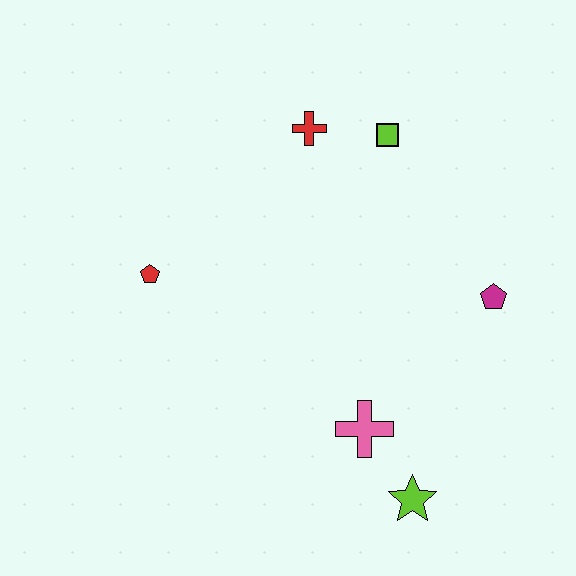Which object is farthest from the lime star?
The red cross is farthest from the lime star.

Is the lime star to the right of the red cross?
Yes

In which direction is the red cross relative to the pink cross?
The red cross is above the pink cross.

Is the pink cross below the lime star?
No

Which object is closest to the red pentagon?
The red cross is closest to the red pentagon.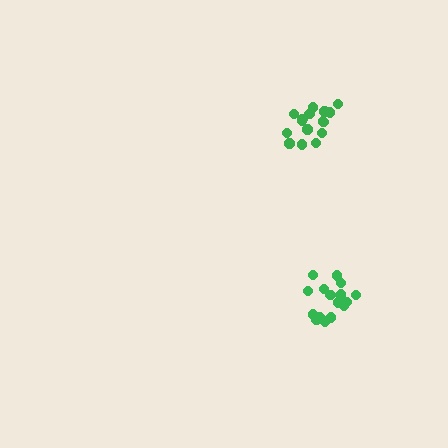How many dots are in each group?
Group 1: 16 dots, Group 2: 16 dots (32 total).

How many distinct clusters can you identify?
There are 2 distinct clusters.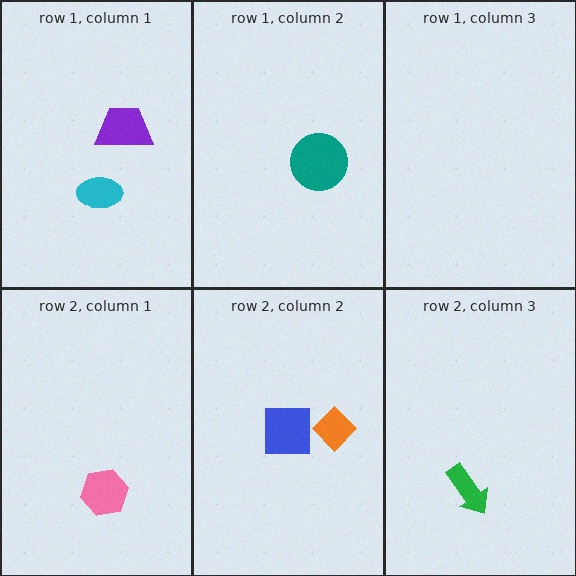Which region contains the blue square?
The row 2, column 2 region.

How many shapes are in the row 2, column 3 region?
1.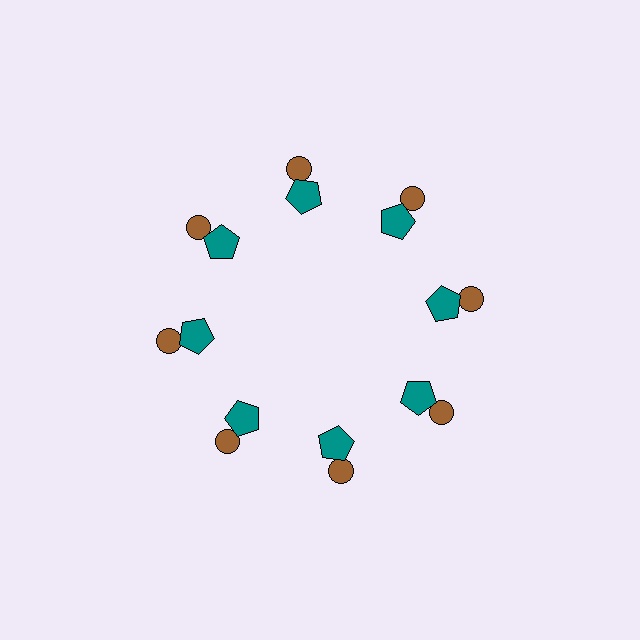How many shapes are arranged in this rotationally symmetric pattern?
There are 16 shapes, arranged in 8 groups of 2.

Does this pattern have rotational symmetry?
Yes, this pattern has 8-fold rotational symmetry. It looks the same after rotating 45 degrees around the center.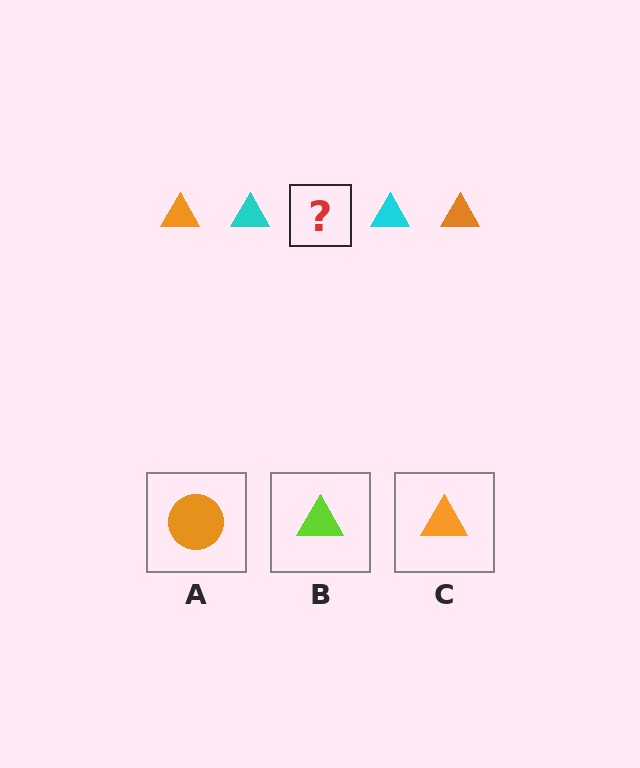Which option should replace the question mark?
Option C.